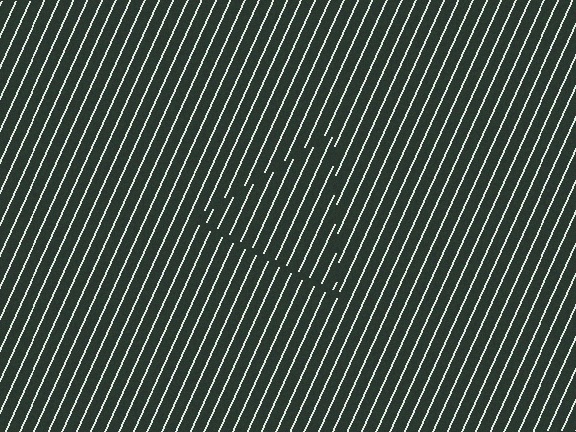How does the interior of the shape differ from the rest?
The interior of the shape contains the same grating, shifted by half a period — the contour is defined by the phase discontinuity where line-ends from the inner and outer gratings abut.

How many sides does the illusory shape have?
3 sides — the line-ends trace a triangle.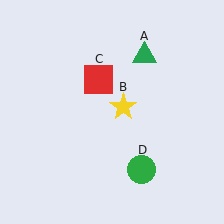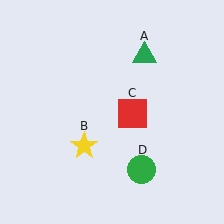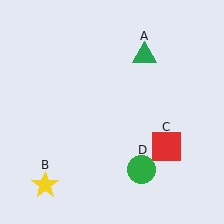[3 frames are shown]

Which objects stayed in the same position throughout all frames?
Green triangle (object A) and green circle (object D) remained stationary.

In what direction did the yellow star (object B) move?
The yellow star (object B) moved down and to the left.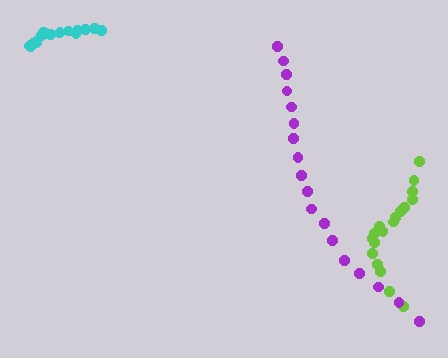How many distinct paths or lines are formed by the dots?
There are 3 distinct paths.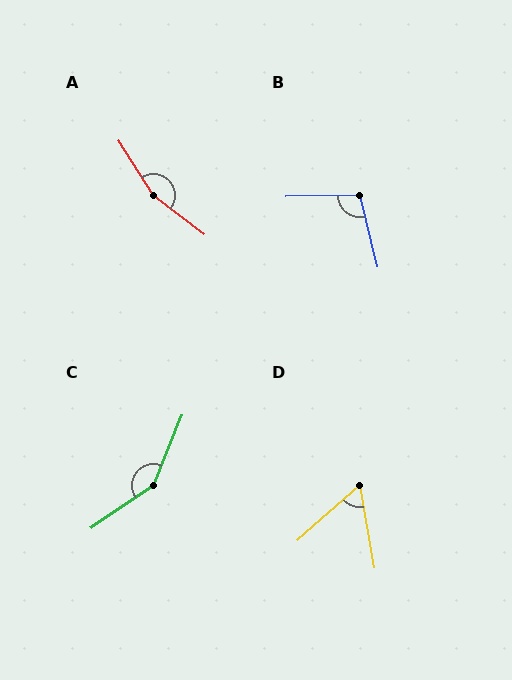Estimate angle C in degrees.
Approximately 147 degrees.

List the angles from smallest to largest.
D (59°), B (102°), C (147°), A (159°).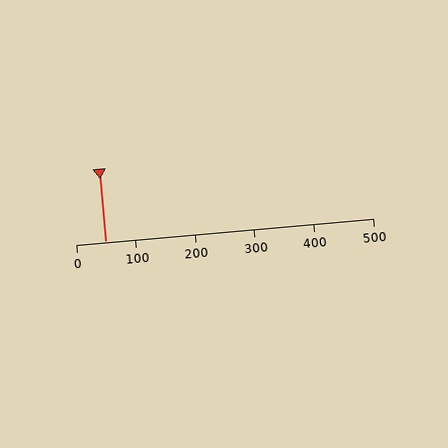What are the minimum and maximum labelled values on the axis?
The axis runs from 0 to 500.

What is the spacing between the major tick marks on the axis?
The major ticks are spaced 100 apart.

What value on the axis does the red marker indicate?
The marker indicates approximately 50.